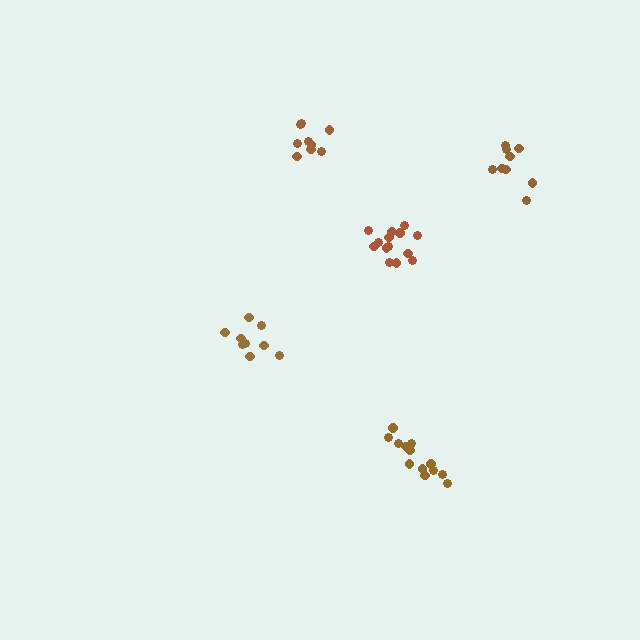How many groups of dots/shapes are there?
There are 5 groups.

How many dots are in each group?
Group 1: 14 dots, Group 2: 14 dots, Group 3: 9 dots, Group 4: 9 dots, Group 5: 9 dots (55 total).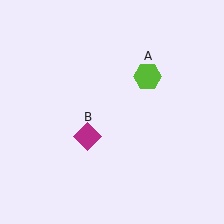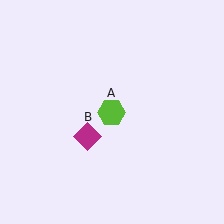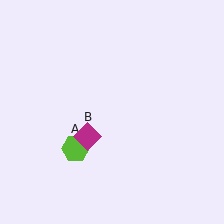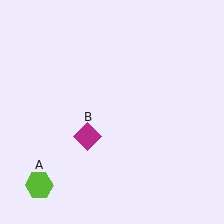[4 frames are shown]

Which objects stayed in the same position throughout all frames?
Magenta diamond (object B) remained stationary.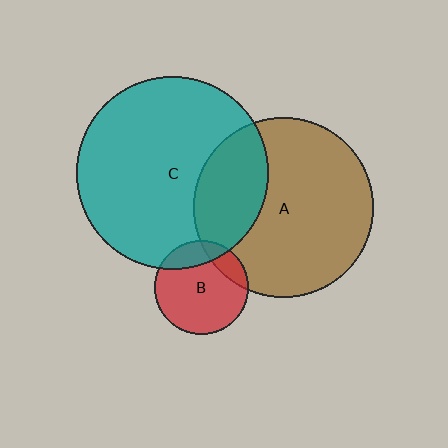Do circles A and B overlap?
Yes.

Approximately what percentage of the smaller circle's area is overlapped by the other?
Approximately 15%.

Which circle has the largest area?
Circle C (teal).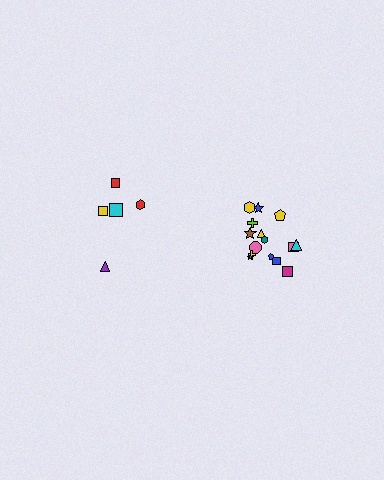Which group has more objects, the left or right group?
The right group.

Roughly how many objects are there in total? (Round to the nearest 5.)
Roughly 20 objects in total.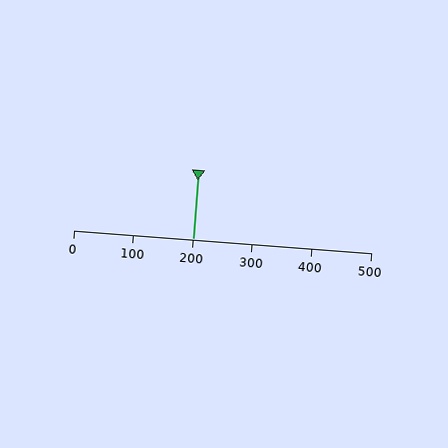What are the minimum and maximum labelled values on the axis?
The axis runs from 0 to 500.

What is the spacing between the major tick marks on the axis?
The major ticks are spaced 100 apart.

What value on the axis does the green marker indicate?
The marker indicates approximately 200.